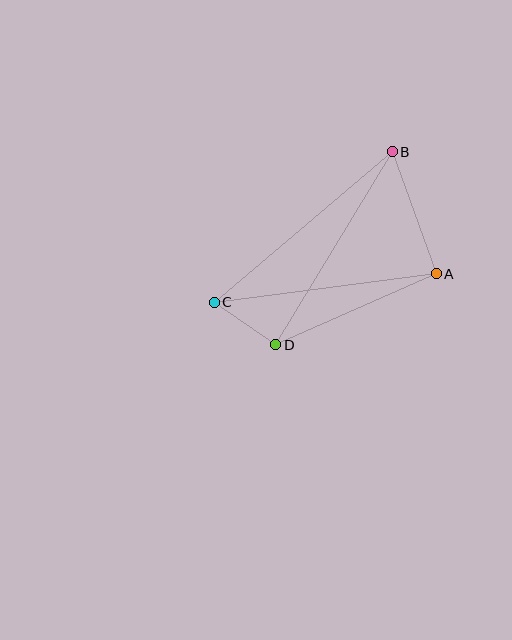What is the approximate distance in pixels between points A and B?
The distance between A and B is approximately 129 pixels.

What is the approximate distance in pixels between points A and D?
The distance between A and D is approximately 175 pixels.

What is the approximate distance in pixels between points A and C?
The distance between A and C is approximately 224 pixels.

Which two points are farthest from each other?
Points B and C are farthest from each other.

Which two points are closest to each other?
Points C and D are closest to each other.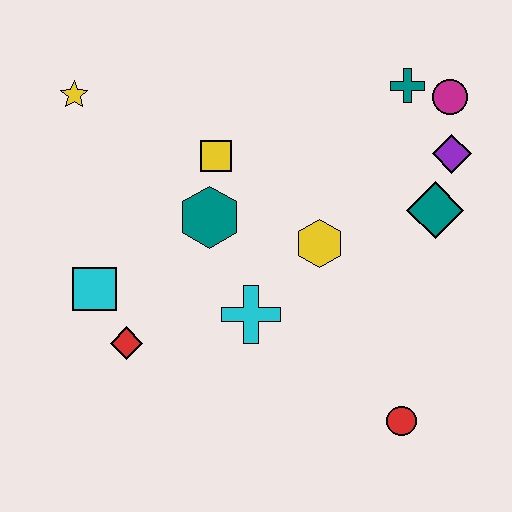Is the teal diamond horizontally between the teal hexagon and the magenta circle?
Yes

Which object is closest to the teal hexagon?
The yellow square is closest to the teal hexagon.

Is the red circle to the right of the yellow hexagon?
Yes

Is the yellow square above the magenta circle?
No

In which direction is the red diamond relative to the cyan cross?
The red diamond is to the left of the cyan cross.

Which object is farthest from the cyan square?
The magenta circle is farthest from the cyan square.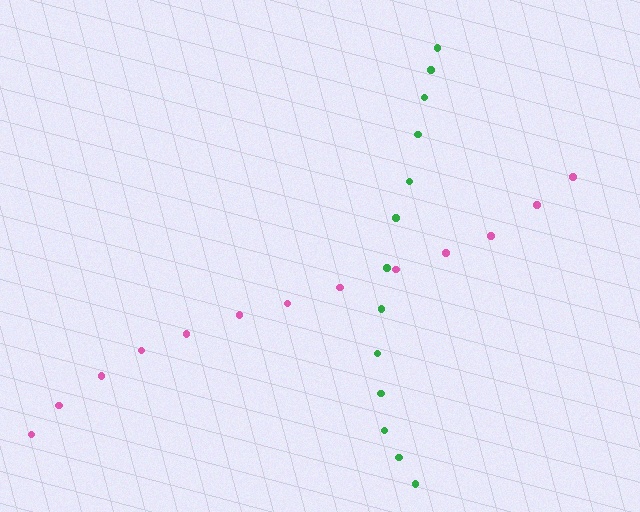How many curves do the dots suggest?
There are 2 distinct paths.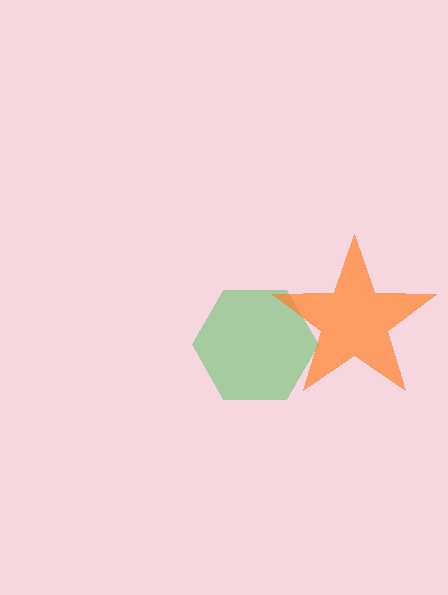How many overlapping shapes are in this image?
There are 2 overlapping shapes in the image.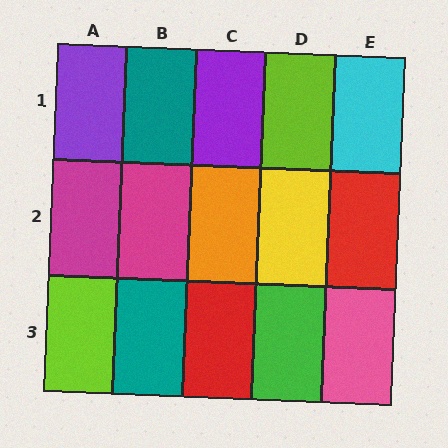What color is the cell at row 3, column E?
Pink.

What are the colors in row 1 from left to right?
Purple, teal, purple, lime, cyan.